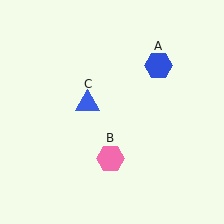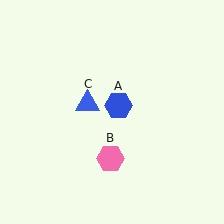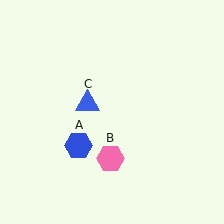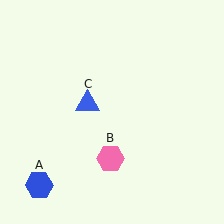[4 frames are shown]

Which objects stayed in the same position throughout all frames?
Pink hexagon (object B) and blue triangle (object C) remained stationary.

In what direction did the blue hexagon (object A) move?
The blue hexagon (object A) moved down and to the left.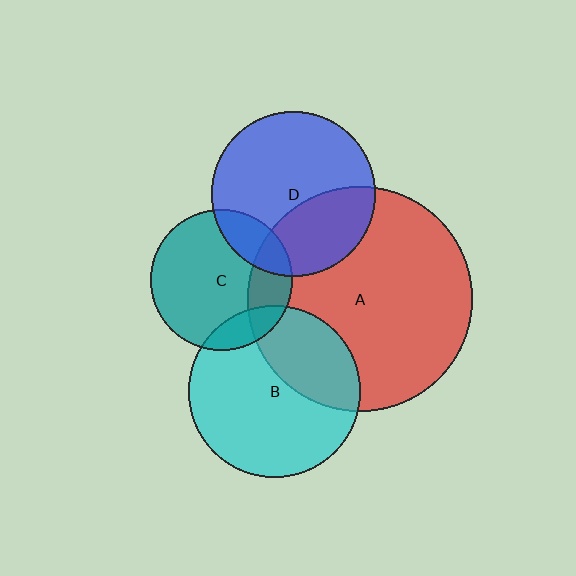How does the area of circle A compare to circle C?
Approximately 2.5 times.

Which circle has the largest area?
Circle A (red).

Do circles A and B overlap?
Yes.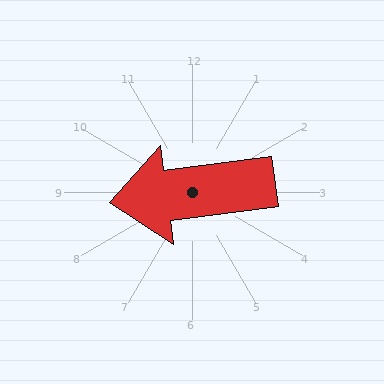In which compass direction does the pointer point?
West.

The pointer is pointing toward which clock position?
Roughly 9 o'clock.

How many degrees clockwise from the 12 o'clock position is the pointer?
Approximately 263 degrees.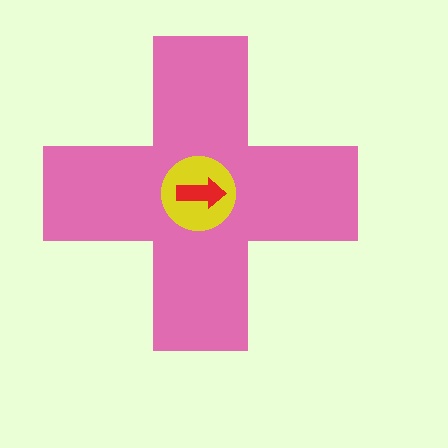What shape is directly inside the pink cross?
The yellow circle.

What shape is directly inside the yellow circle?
The red arrow.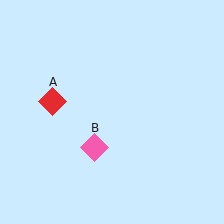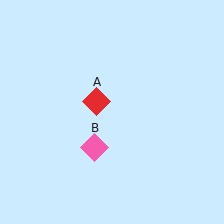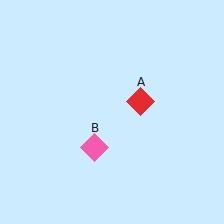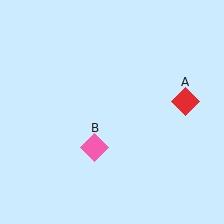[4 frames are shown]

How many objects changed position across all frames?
1 object changed position: red diamond (object A).